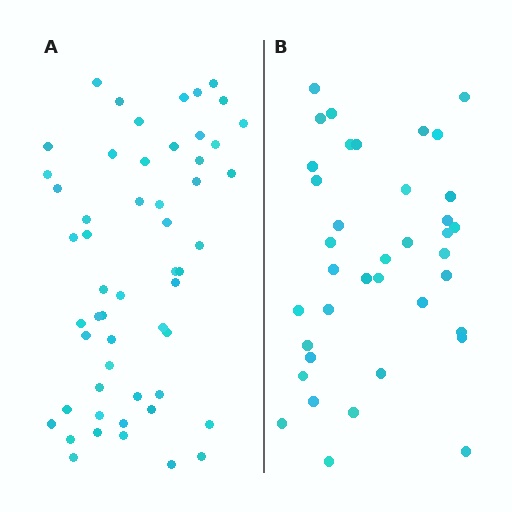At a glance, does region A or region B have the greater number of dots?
Region A (the left region) has more dots.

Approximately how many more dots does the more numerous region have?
Region A has approximately 15 more dots than region B.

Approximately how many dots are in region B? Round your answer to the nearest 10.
About 40 dots. (The exact count is 38, which rounds to 40.)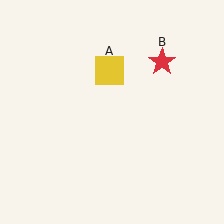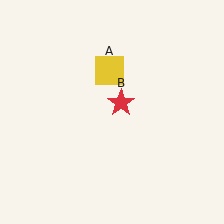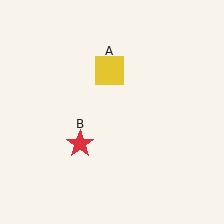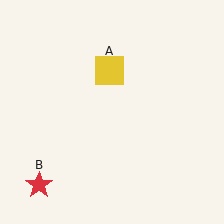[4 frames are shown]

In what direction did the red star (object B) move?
The red star (object B) moved down and to the left.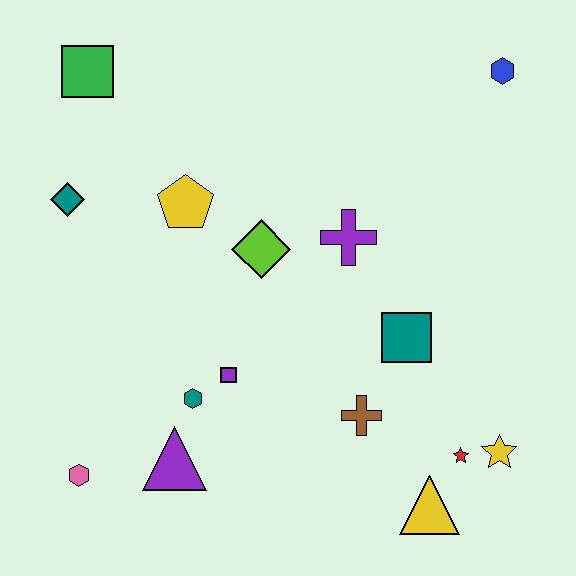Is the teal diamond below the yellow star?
No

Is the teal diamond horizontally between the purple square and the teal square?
No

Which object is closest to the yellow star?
The red star is closest to the yellow star.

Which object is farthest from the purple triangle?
The blue hexagon is farthest from the purple triangle.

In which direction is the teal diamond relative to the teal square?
The teal diamond is to the left of the teal square.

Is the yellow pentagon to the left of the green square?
No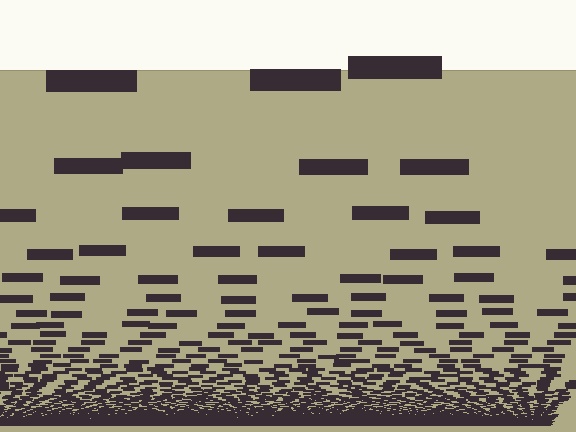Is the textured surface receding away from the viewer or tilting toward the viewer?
The surface appears to tilt toward the viewer. Texture elements get larger and sparser toward the top.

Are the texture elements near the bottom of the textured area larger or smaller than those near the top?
Smaller. The gradient is inverted — elements near the bottom are smaller and denser.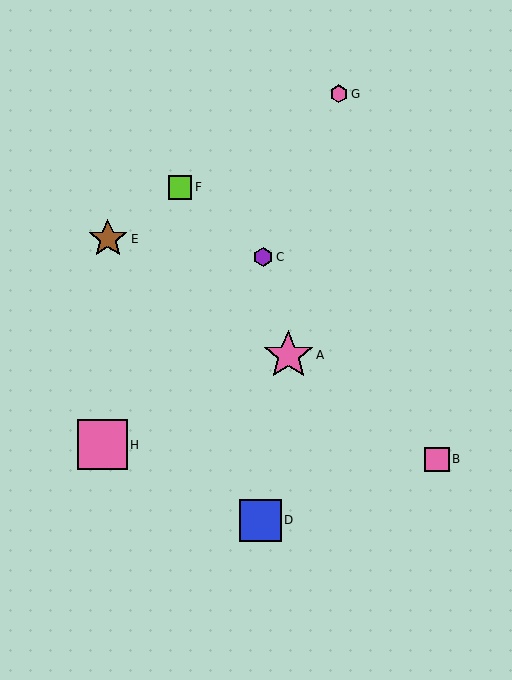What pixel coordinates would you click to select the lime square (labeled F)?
Click at (180, 187) to select the lime square F.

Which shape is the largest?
The pink star (labeled A) is the largest.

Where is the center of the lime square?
The center of the lime square is at (180, 187).